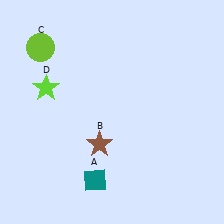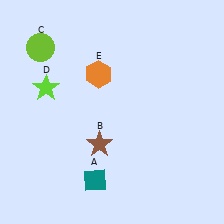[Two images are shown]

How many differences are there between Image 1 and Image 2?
There is 1 difference between the two images.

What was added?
An orange hexagon (E) was added in Image 2.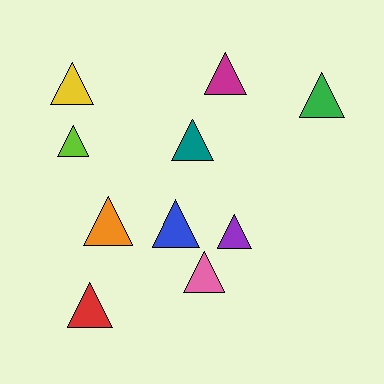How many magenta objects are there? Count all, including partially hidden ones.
There is 1 magenta object.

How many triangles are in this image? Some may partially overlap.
There are 10 triangles.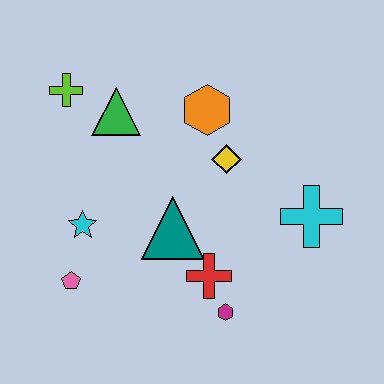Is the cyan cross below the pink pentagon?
No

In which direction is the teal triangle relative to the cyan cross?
The teal triangle is to the left of the cyan cross.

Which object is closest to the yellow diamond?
The orange hexagon is closest to the yellow diamond.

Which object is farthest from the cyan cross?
The lime cross is farthest from the cyan cross.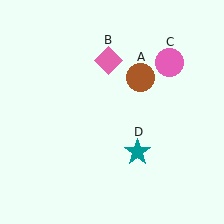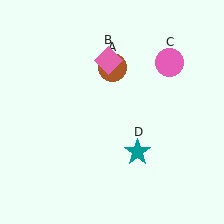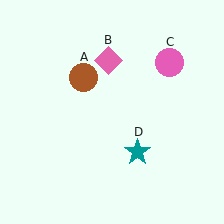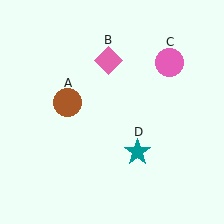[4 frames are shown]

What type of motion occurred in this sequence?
The brown circle (object A) rotated counterclockwise around the center of the scene.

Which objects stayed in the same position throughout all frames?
Pink diamond (object B) and pink circle (object C) and teal star (object D) remained stationary.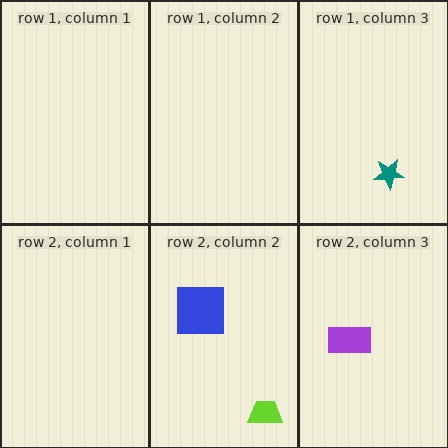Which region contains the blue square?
The row 2, column 2 region.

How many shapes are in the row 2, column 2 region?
2.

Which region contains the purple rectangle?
The row 2, column 3 region.